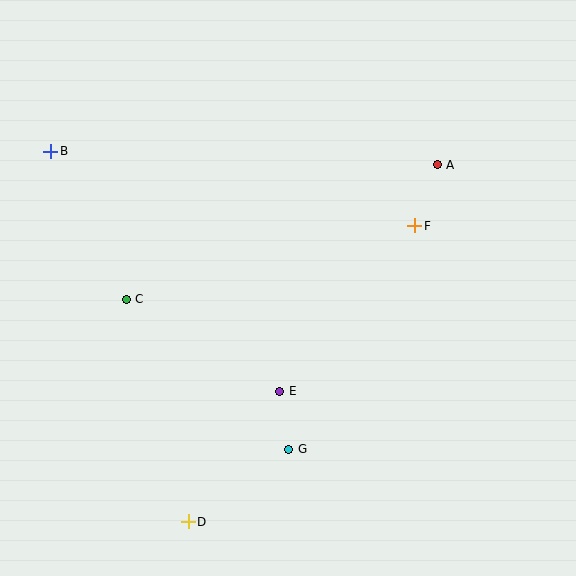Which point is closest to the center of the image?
Point E at (280, 391) is closest to the center.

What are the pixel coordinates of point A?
Point A is at (437, 165).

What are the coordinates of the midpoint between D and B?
The midpoint between D and B is at (119, 337).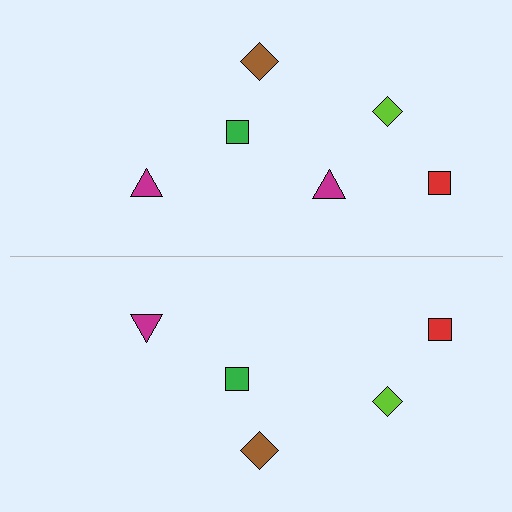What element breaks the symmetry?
A magenta triangle is missing from the bottom side.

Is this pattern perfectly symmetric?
No, the pattern is not perfectly symmetric. A magenta triangle is missing from the bottom side.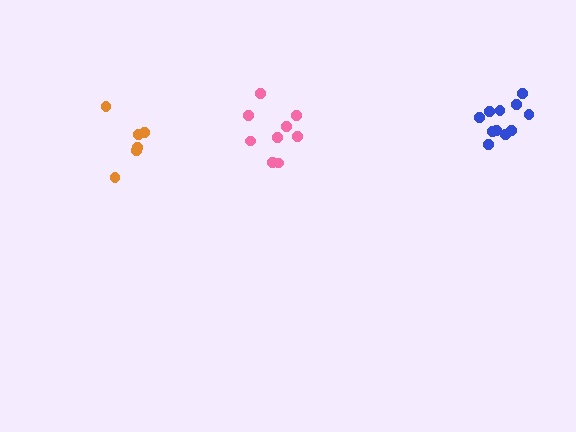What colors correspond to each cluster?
The clusters are colored: blue, orange, pink.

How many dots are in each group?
Group 1: 11 dots, Group 2: 6 dots, Group 3: 9 dots (26 total).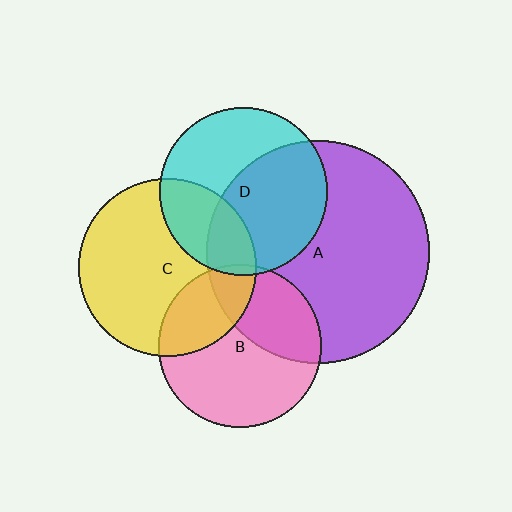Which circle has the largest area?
Circle A (purple).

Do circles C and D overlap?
Yes.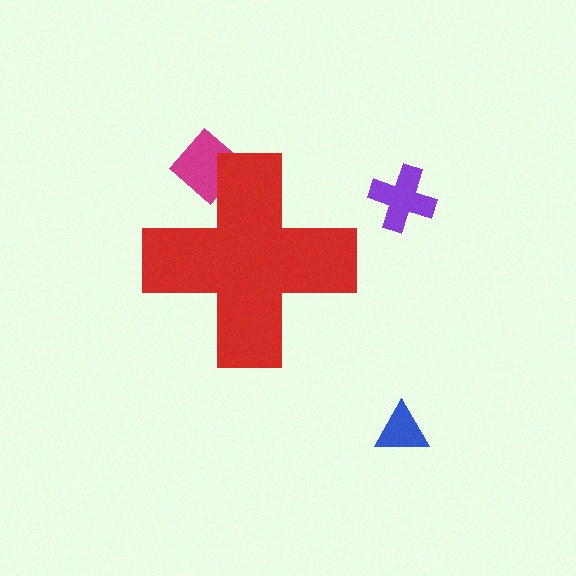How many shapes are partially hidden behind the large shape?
1 shape is partially hidden.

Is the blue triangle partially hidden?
No, the blue triangle is fully visible.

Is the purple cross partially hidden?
No, the purple cross is fully visible.